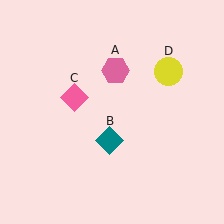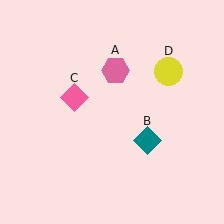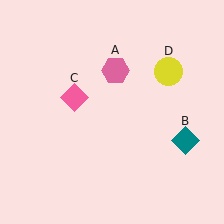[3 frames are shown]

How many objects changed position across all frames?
1 object changed position: teal diamond (object B).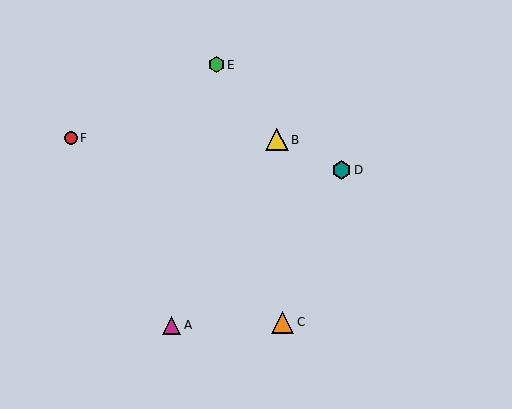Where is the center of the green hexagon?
The center of the green hexagon is at (216, 65).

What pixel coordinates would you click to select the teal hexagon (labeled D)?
Click at (341, 170) to select the teal hexagon D.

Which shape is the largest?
The orange triangle (labeled C) is the largest.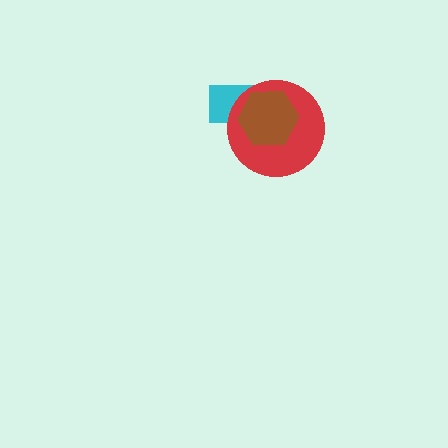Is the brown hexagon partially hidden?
No, no other shape covers it.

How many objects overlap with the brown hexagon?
2 objects overlap with the brown hexagon.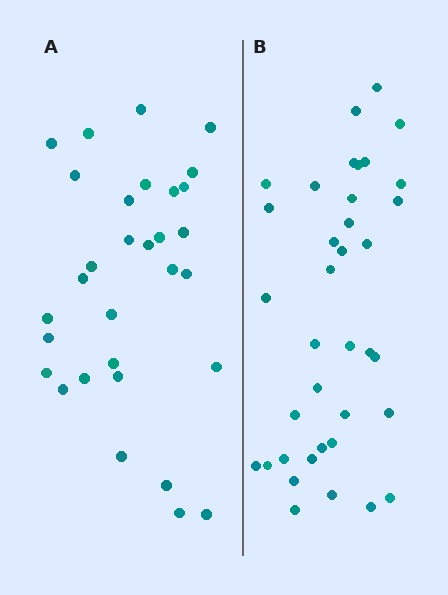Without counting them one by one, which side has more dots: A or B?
Region B (the right region) has more dots.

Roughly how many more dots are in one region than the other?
Region B has about 6 more dots than region A.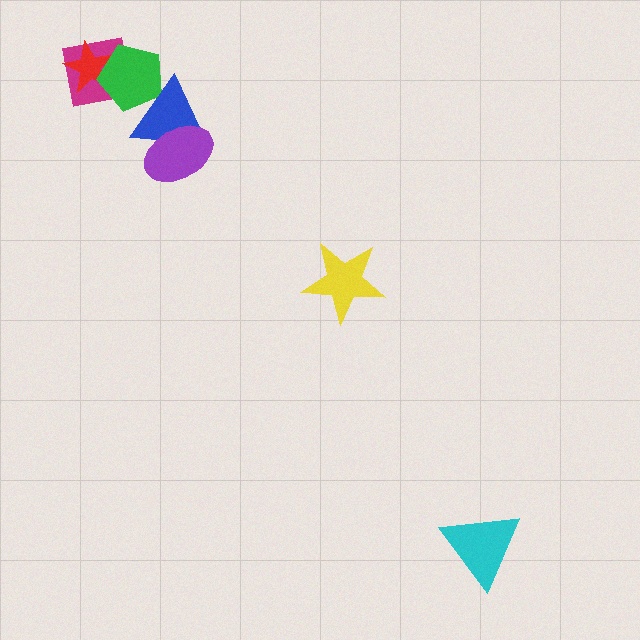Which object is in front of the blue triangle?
The purple ellipse is in front of the blue triangle.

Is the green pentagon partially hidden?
Yes, it is partially covered by another shape.